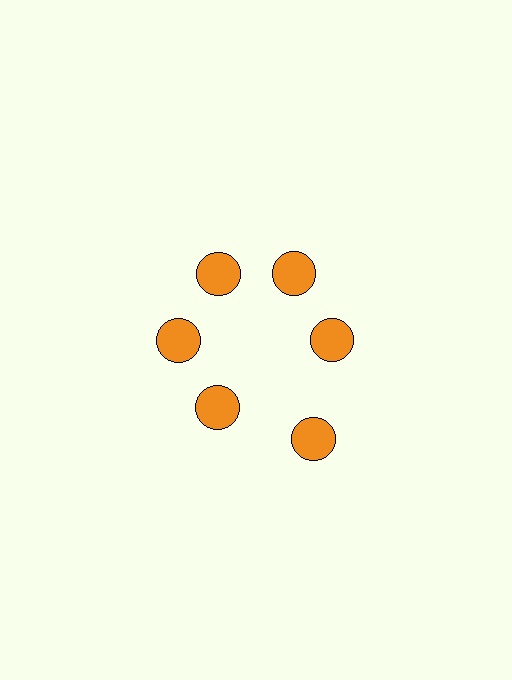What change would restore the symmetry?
The symmetry would be restored by moving it inward, back onto the ring so that all 6 circles sit at equal angles and equal distance from the center.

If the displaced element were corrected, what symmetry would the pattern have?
It would have 6-fold rotational symmetry — the pattern would map onto itself every 60 degrees.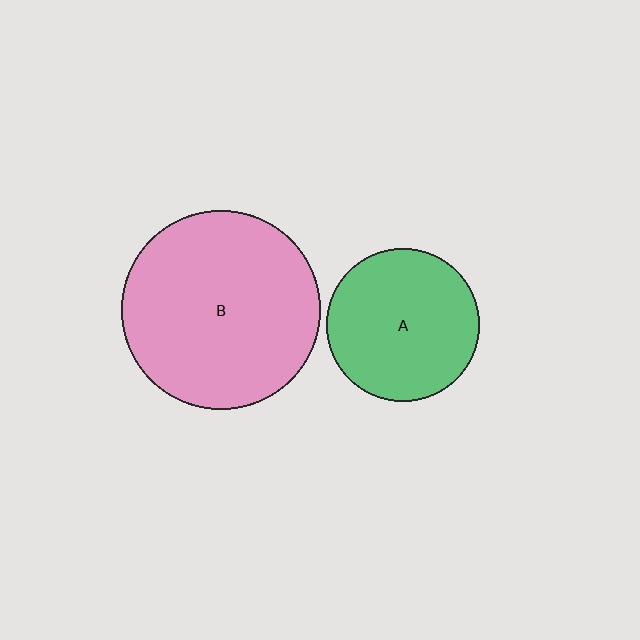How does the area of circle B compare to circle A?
Approximately 1.7 times.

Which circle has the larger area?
Circle B (pink).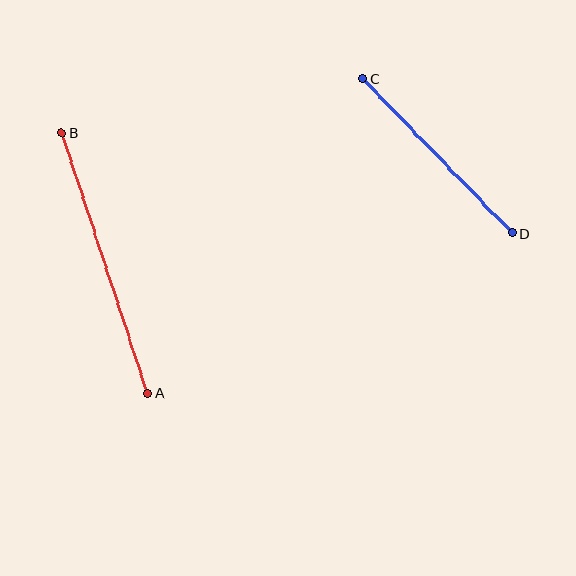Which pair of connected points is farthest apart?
Points A and B are farthest apart.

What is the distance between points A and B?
The distance is approximately 274 pixels.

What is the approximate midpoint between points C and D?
The midpoint is at approximately (437, 156) pixels.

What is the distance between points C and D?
The distance is approximately 214 pixels.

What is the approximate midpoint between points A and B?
The midpoint is at approximately (105, 263) pixels.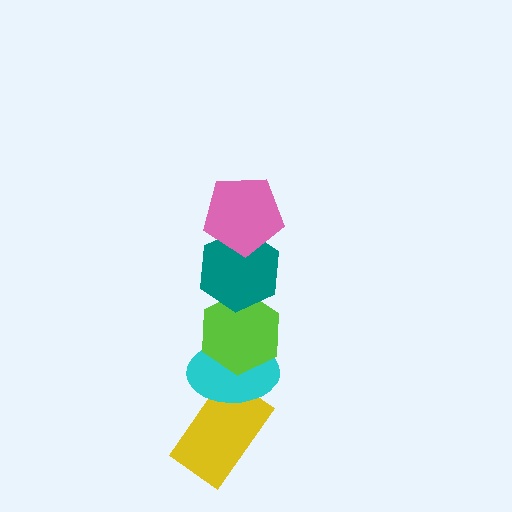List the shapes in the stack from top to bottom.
From top to bottom: the pink pentagon, the teal hexagon, the lime hexagon, the cyan ellipse, the yellow rectangle.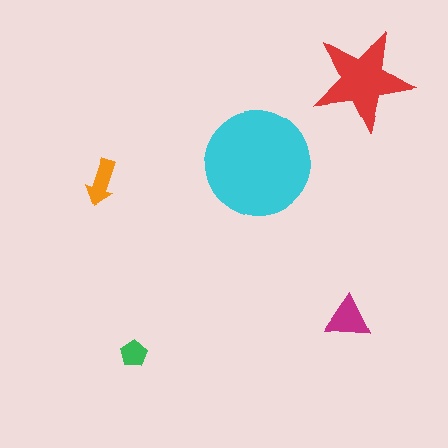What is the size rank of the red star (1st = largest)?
2nd.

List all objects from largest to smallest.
The cyan circle, the red star, the magenta triangle, the orange arrow, the green pentagon.